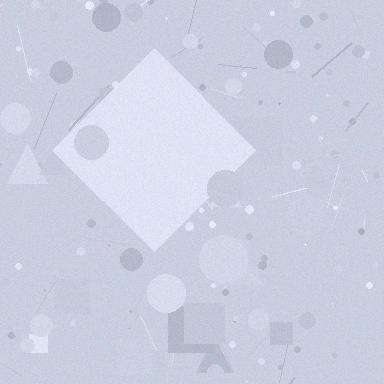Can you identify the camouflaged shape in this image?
The camouflaged shape is a diamond.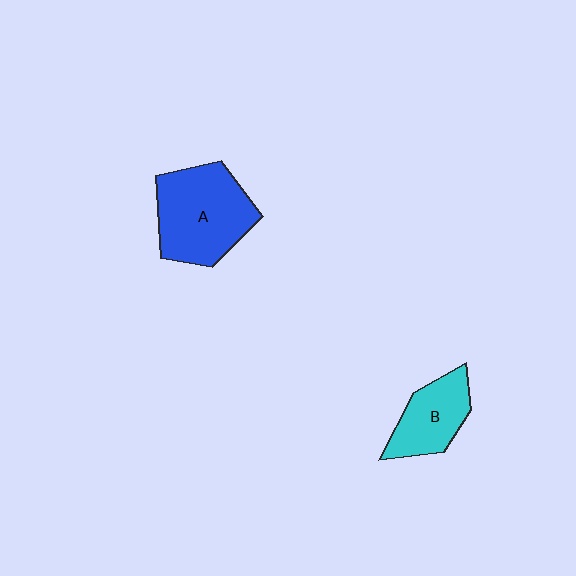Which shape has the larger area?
Shape A (blue).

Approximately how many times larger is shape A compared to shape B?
Approximately 1.7 times.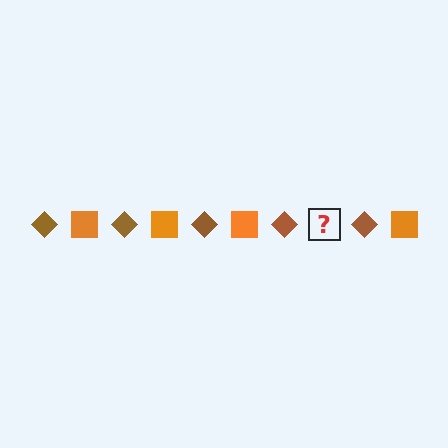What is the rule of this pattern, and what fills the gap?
The rule is that the pattern alternates between brown diamond and orange square. The gap should be filled with an orange square.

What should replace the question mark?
The question mark should be replaced with an orange square.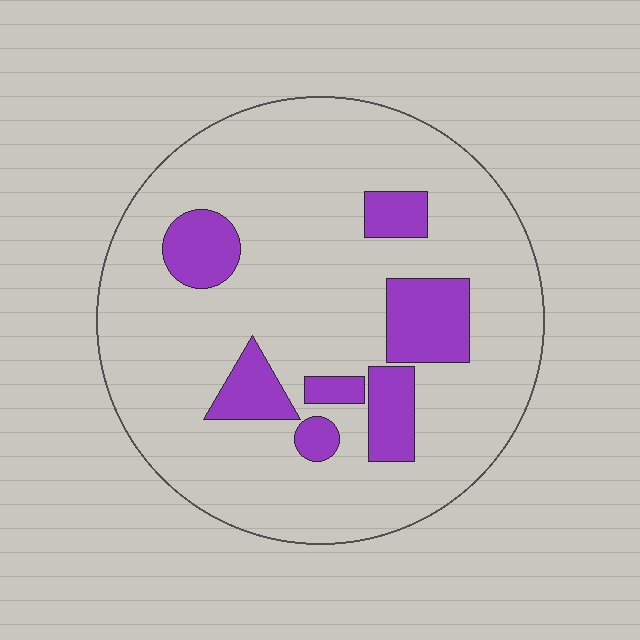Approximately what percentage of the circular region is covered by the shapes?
Approximately 15%.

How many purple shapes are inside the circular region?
7.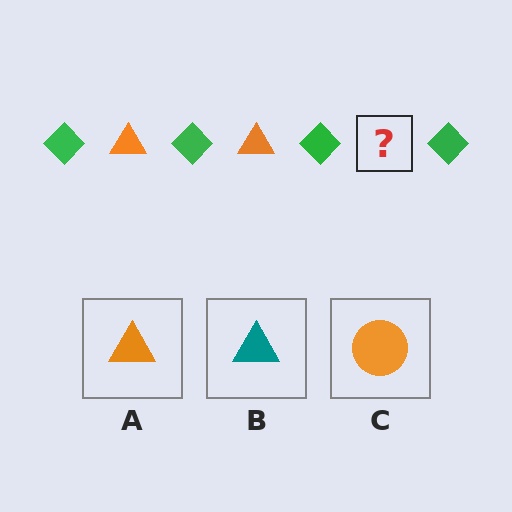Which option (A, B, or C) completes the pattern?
A.